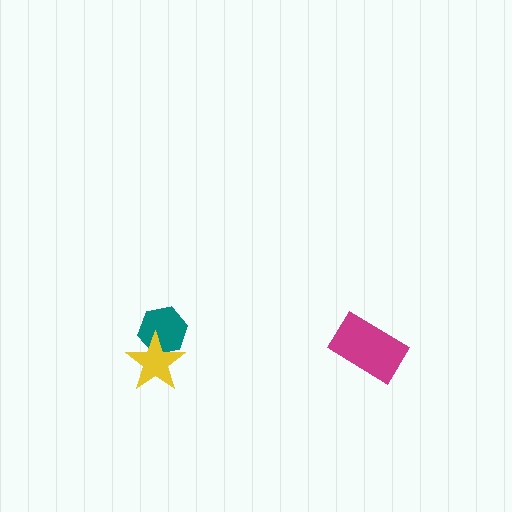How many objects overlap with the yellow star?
1 object overlaps with the yellow star.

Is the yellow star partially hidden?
No, no other shape covers it.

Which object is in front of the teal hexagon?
The yellow star is in front of the teal hexagon.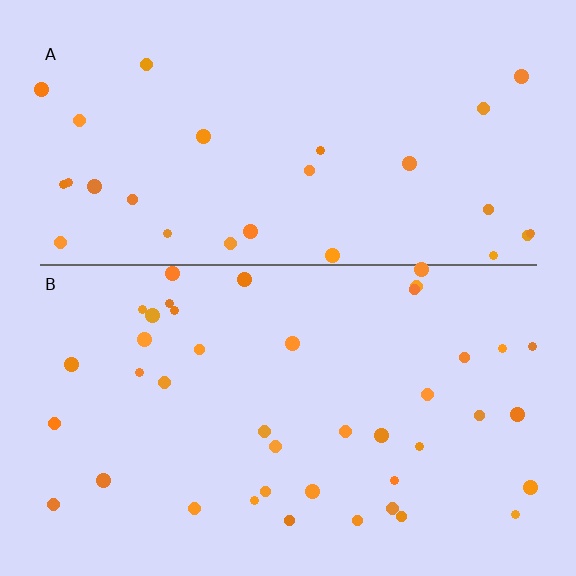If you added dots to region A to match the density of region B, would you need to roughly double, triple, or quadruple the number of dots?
Approximately double.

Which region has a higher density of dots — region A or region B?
B (the bottom).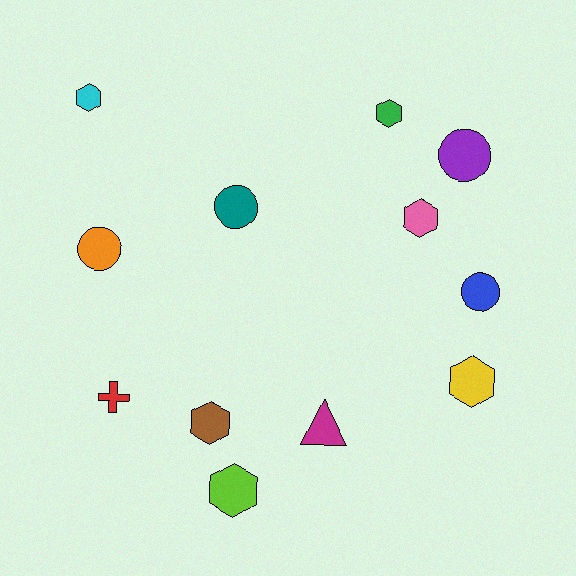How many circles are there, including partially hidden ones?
There are 4 circles.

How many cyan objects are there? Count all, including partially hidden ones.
There is 1 cyan object.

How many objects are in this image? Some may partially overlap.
There are 12 objects.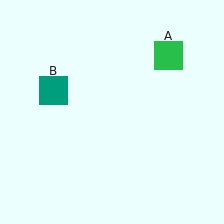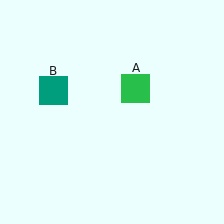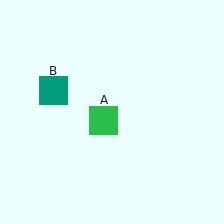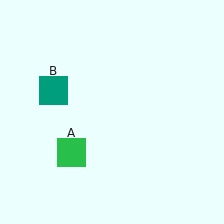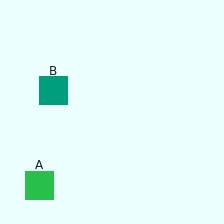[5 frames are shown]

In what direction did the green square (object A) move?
The green square (object A) moved down and to the left.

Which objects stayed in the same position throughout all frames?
Teal square (object B) remained stationary.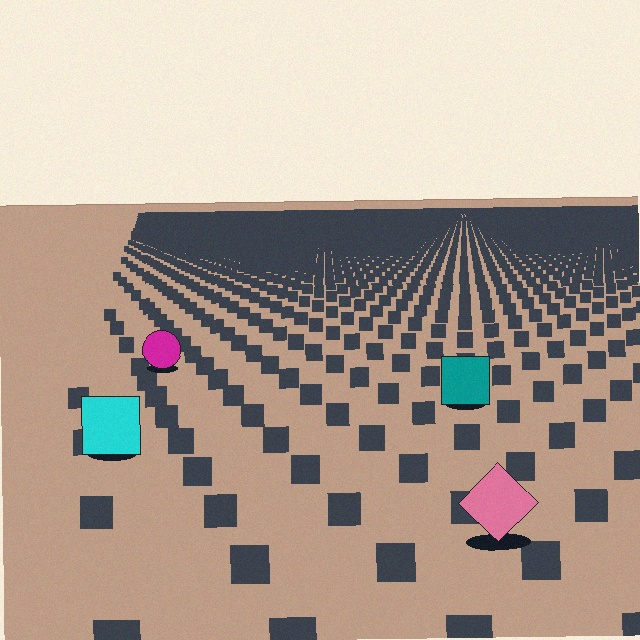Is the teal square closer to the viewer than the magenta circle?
Yes. The teal square is closer — you can tell from the texture gradient: the ground texture is coarser near it.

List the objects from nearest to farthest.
From nearest to farthest: the pink diamond, the cyan square, the teal square, the magenta circle.